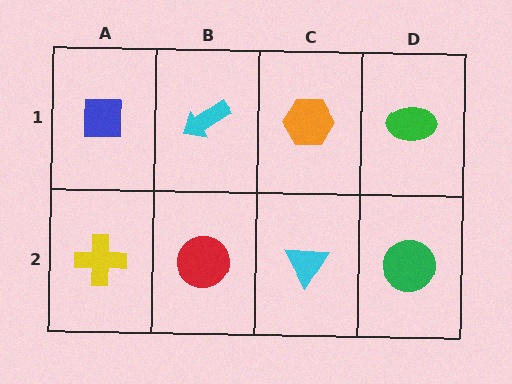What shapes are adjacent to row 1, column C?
A cyan triangle (row 2, column C), a cyan arrow (row 1, column B), a green ellipse (row 1, column D).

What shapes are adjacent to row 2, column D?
A green ellipse (row 1, column D), a cyan triangle (row 2, column C).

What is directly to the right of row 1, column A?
A cyan arrow.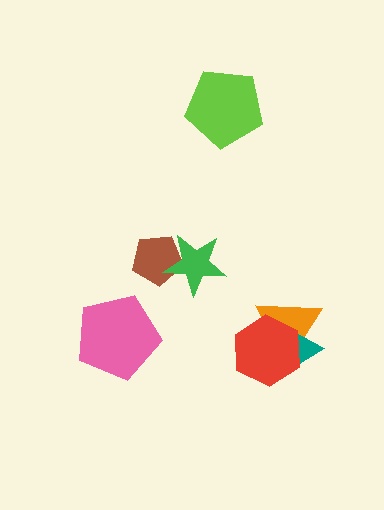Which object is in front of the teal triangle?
The red hexagon is in front of the teal triangle.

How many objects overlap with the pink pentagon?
0 objects overlap with the pink pentagon.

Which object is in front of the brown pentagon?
The green star is in front of the brown pentagon.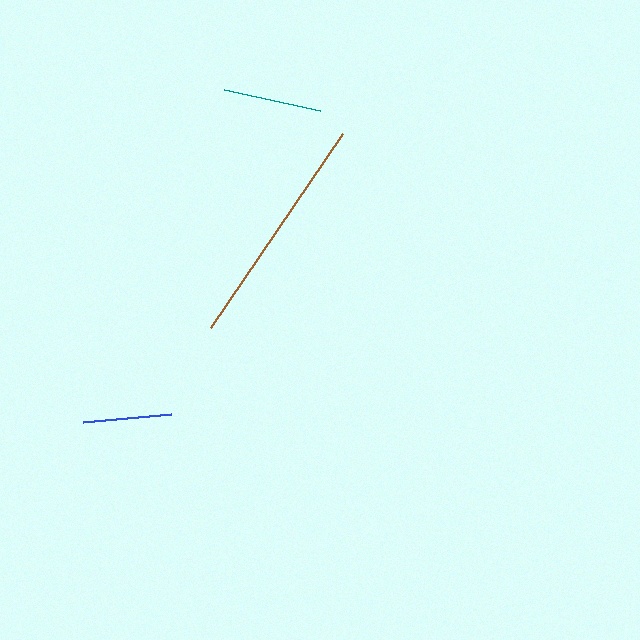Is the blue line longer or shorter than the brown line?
The brown line is longer than the blue line.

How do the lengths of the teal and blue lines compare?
The teal and blue lines are approximately the same length.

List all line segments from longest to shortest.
From longest to shortest: brown, teal, blue.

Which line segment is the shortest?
The blue line is the shortest at approximately 89 pixels.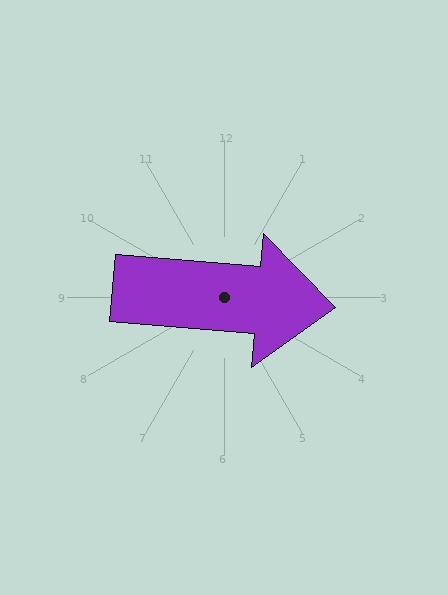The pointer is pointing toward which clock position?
Roughly 3 o'clock.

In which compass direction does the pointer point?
East.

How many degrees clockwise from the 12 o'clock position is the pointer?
Approximately 95 degrees.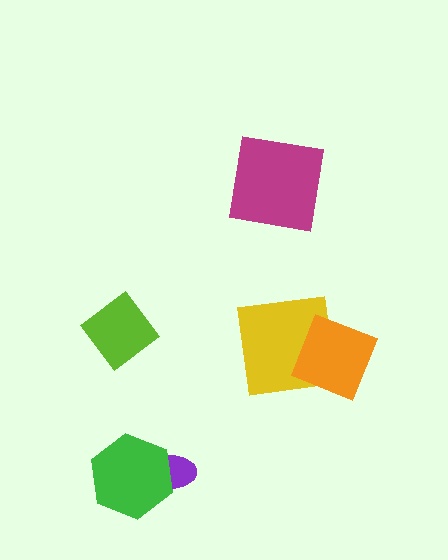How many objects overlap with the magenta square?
0 objects overlap with the magenta square.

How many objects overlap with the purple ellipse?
1 object overlaps with the purple ellipse.